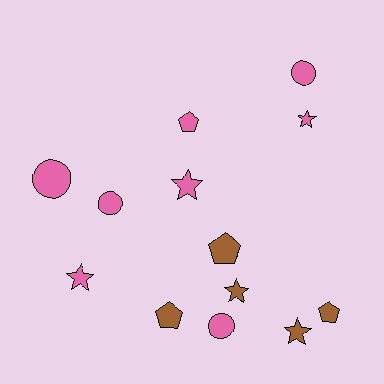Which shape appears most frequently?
Star, with 5 objects.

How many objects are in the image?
There are 13 objects.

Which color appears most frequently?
Pink, with 8 objects.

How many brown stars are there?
There are 2 brown stars.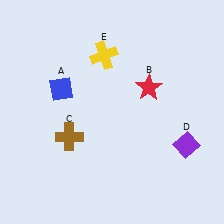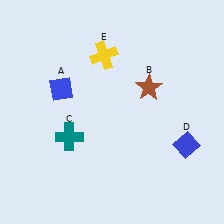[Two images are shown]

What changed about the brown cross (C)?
In Image 1, C is brown. In Image 2, it changed to teal.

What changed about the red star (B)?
In Image 1, B is red. In Image 2, it changed to brown.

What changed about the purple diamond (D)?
In Image 1, D is purple. In Image 2, it changed to blue.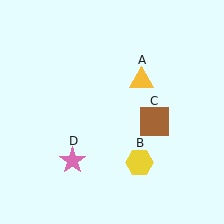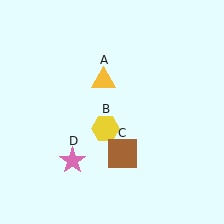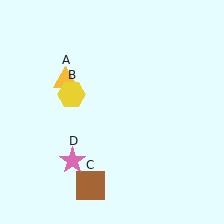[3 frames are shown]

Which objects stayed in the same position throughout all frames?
Pink star (object D) remained stationary.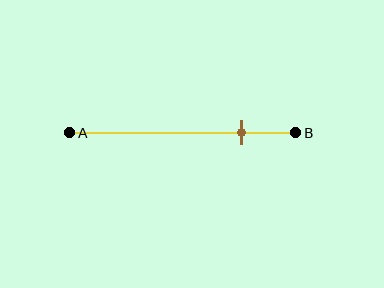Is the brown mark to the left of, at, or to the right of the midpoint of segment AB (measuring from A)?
The brown mark is to the right of the midpoint of segment AB.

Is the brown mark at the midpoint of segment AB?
No, the mark is at about 75% from A, not at the 50% midpoint.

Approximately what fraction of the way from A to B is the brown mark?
The brown mark is approximately 75% of the way from A to B.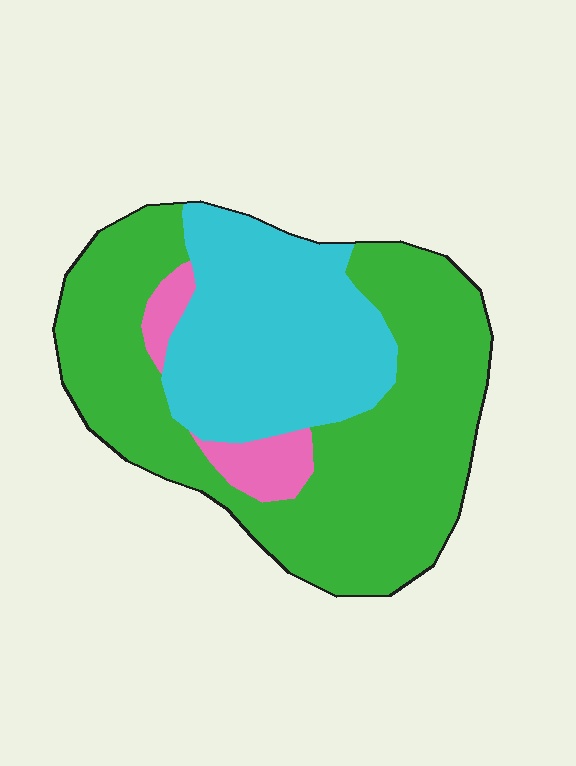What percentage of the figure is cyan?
Cyan covers around 35% of the figure.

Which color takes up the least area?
Pink, at roughly 5%.